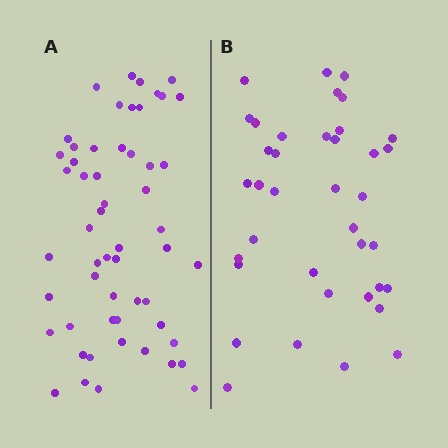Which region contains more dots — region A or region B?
Region A (the left region) has more dots.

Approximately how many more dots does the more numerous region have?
Region A has approximately 15 more dots than region B.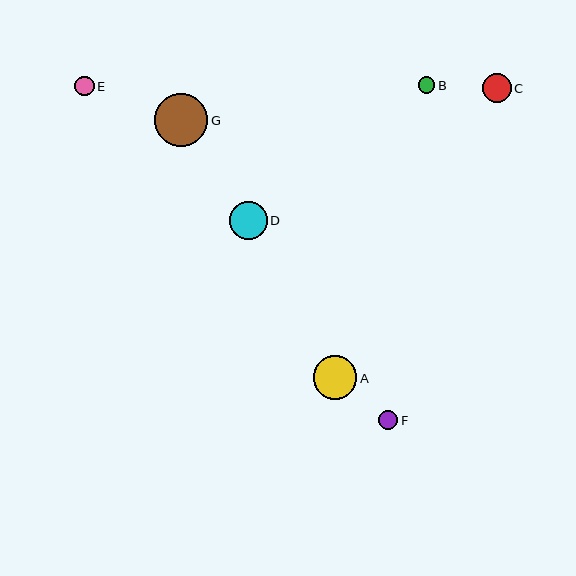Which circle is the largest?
Circle G is the largest with a size of approximately 53 pixels.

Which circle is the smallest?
Circle B is the smallest with a size of approximately 16 pixels.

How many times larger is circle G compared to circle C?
Circle G is approximately 1.8 times the size of circle C.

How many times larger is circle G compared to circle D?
Circle G is approximately 1.4 times the size of circle D.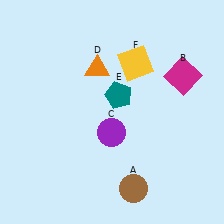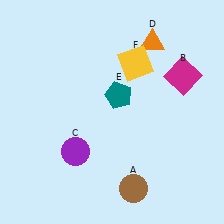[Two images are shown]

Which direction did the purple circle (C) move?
The purple circle (C) moved left.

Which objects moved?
The objects that moved are: the purple circle (C), the orange triangle (D).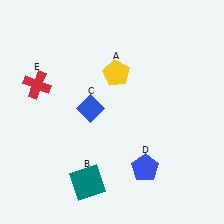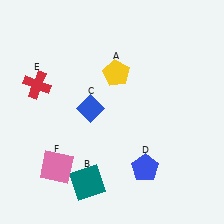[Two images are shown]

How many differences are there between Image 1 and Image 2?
There is 1 difference between the two images.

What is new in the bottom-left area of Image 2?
A pink square (F) was added in the bottom-left area of Image 2.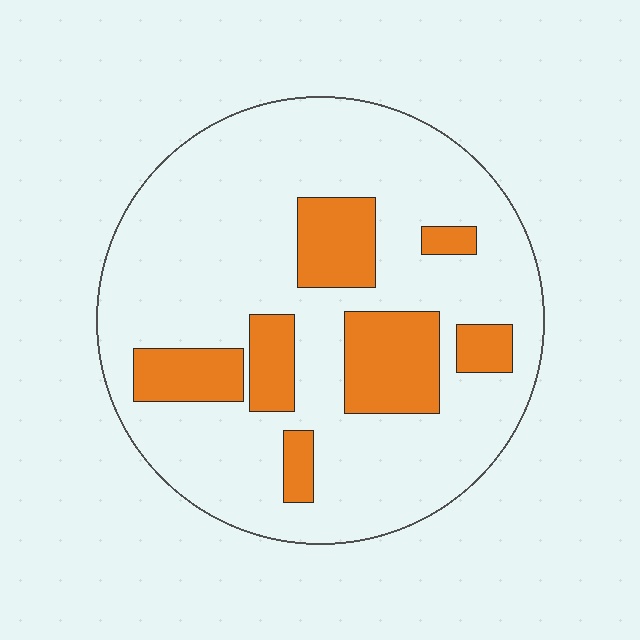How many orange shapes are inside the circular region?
7.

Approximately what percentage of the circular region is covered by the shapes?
Approximately 20%.